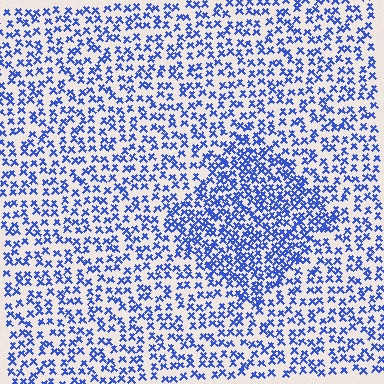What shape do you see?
I see a diamond.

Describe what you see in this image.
The image contains small blue elements arranged at two different densities. A diamond-shaped region is visible where the elements are more densely packed than the surrounding area.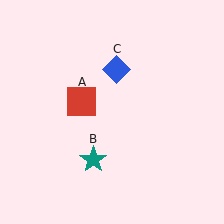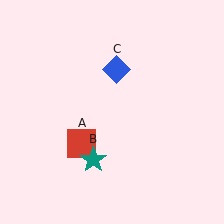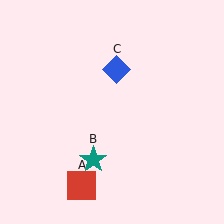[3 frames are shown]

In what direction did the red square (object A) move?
The red square (object A) moved down.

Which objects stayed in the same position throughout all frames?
Teal star (object B) and blue diamond (object C) remained stationary.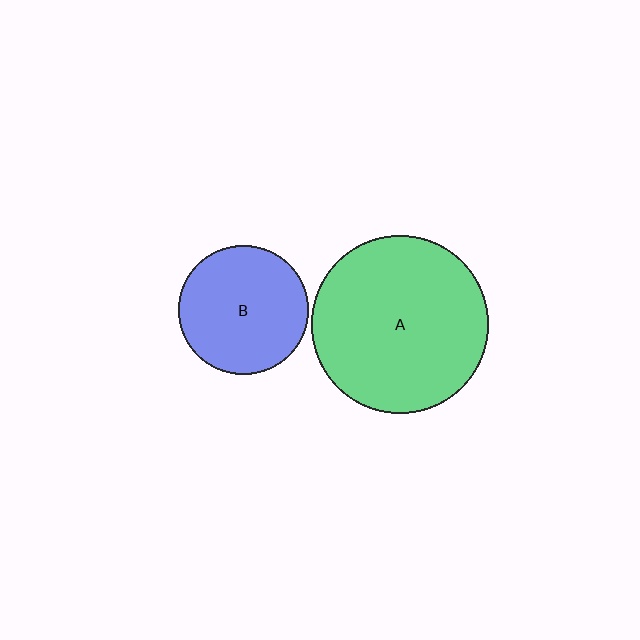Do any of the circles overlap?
No, none of the circles overlap.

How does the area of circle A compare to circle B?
Approximately 1.9 times.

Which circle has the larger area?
Circle A (green).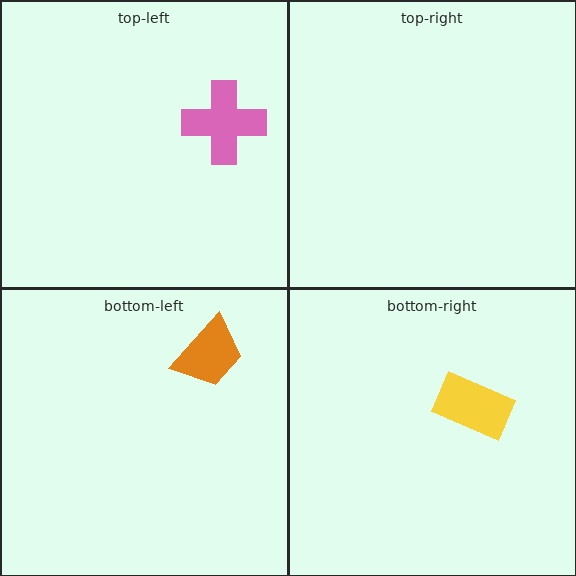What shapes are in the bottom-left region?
The orange trapezoid.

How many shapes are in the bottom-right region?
1.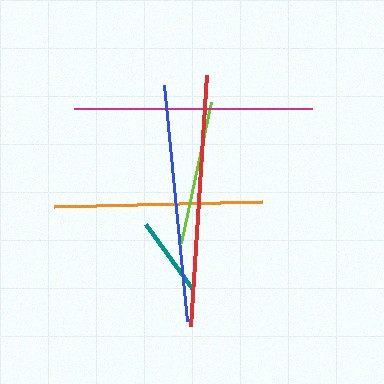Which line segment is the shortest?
The teal line is the shortest at approximately 80 pixels.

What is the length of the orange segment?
The orange segment is approximately 208 pixels long.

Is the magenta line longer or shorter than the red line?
The red line is longer than the magenta line.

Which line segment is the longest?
The red line is the longest at approximately 251 pixels.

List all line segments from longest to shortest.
From longest to shortest: red, blue, magenta, orange, lime, teal.